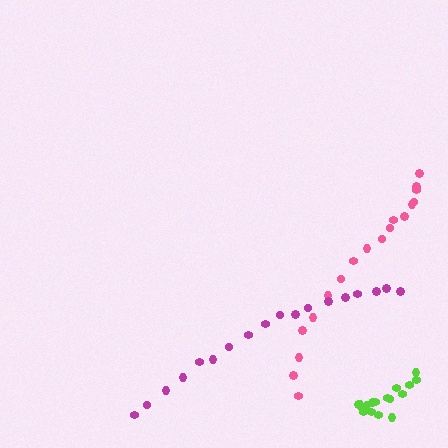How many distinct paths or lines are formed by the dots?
There are 3 distinct paths.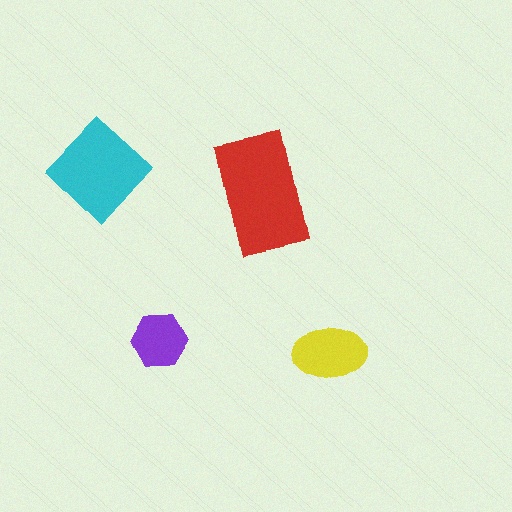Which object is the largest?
The red rectangle.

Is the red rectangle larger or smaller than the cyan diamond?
Larger.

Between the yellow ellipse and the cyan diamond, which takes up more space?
The cyan diamond.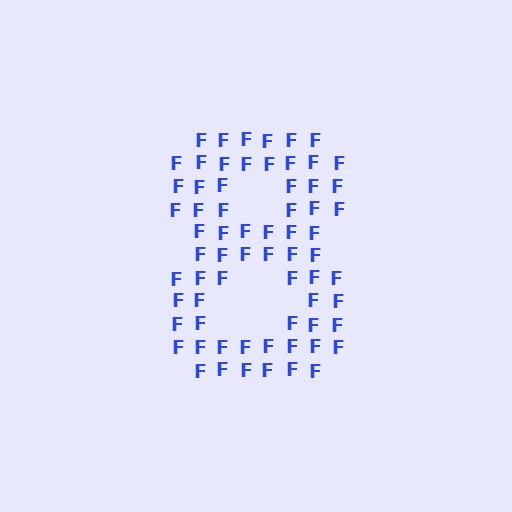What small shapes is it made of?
It is made of small letter F's.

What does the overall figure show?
The overall figure shows the digit 8.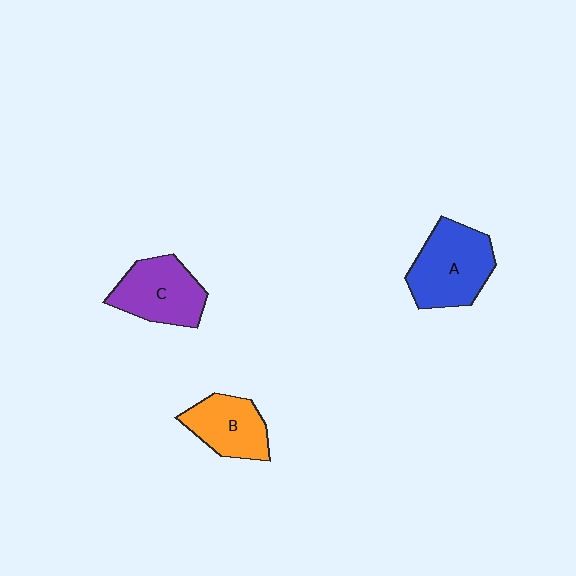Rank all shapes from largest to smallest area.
From largest to smallest: A (blue), C (purple), B (orange).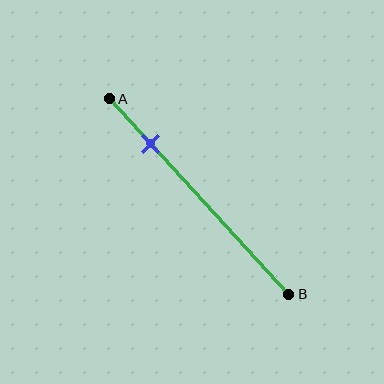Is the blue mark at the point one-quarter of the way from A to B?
Yes, the mark is approximately at the one-quarter point.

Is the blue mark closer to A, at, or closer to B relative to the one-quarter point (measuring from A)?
The blue mark is approximately at the one-quarter point of segment AB.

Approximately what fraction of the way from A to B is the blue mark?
The blue mark is approximately 25% of the way from A to B.